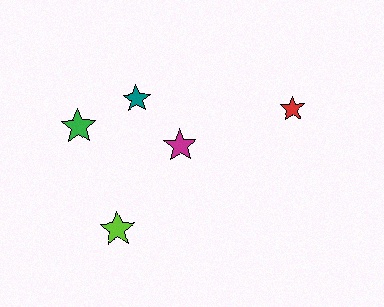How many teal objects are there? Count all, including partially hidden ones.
There is 1 teal object.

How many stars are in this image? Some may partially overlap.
There are 5 stars.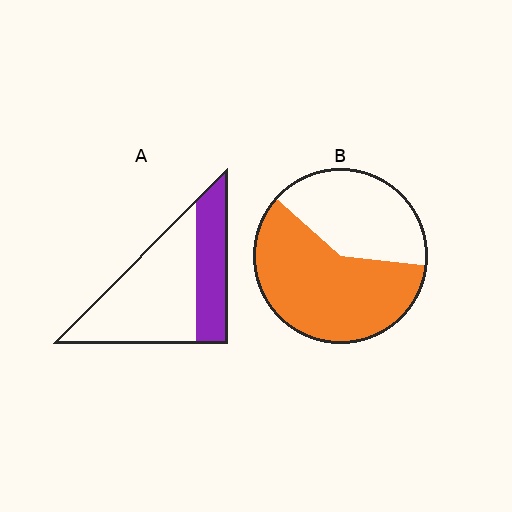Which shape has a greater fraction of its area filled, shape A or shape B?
Shape B.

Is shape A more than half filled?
No.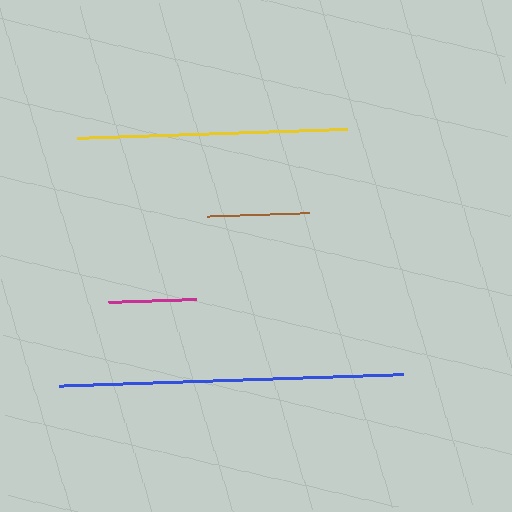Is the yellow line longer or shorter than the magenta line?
The yellow line is longer than the magenta line.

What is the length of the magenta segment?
The magenta segment is approximately 88 pixels long.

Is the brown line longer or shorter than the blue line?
The blue line is longer than the brown line.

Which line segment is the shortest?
The magenta line is the shortest at approximately 88 pixels.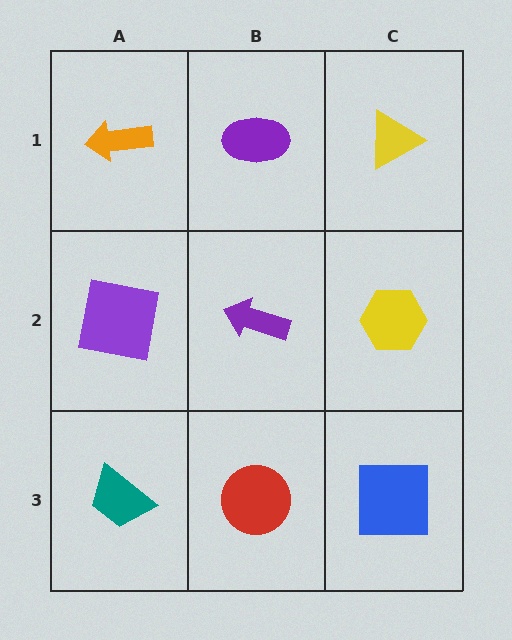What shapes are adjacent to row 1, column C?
A yellow hexagon (row 2, column C), a purple ellipse (row 1, column B).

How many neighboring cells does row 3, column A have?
2.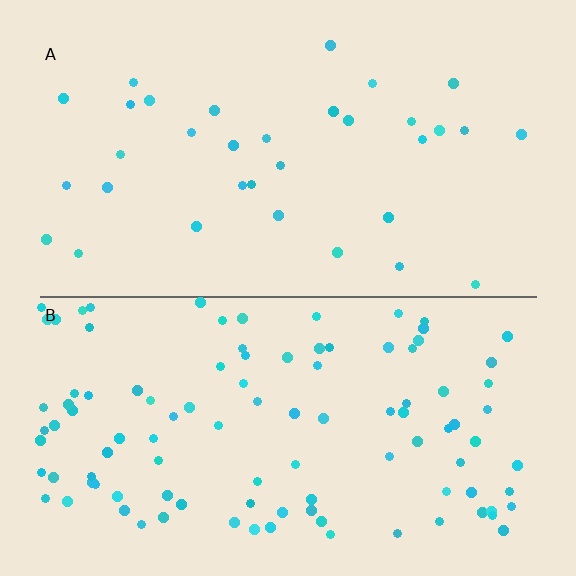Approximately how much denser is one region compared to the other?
Approximately 3.1× — region B over region A.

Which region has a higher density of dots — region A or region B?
B (the bottom).